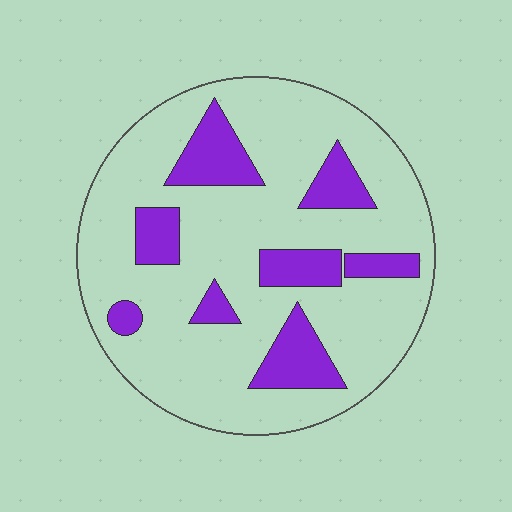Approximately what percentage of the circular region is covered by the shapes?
Approximately 20%.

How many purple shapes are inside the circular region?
8.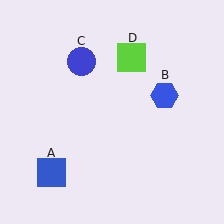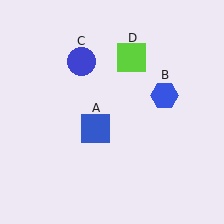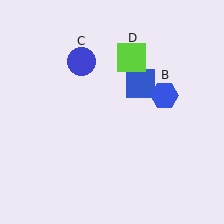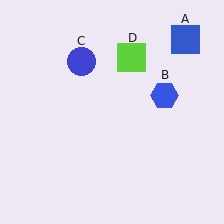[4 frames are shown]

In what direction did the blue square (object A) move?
The blue square (object A) moved up and to the right.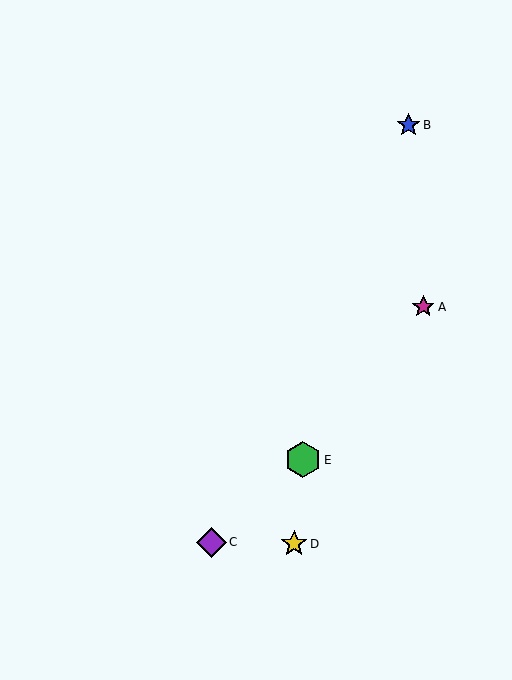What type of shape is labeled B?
Shape B is a blue star.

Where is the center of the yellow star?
The center of the yellow star is at (294, 544).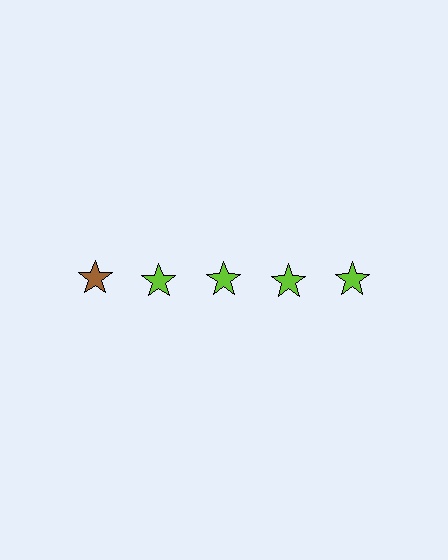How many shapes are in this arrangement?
There are 5 shapes arranged in a grid pattern.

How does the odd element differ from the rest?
It has a different color: brown instead of lime.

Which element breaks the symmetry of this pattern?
The brown star in the top row, leftmost column breaks the symmetry. All other shapes are lime stars.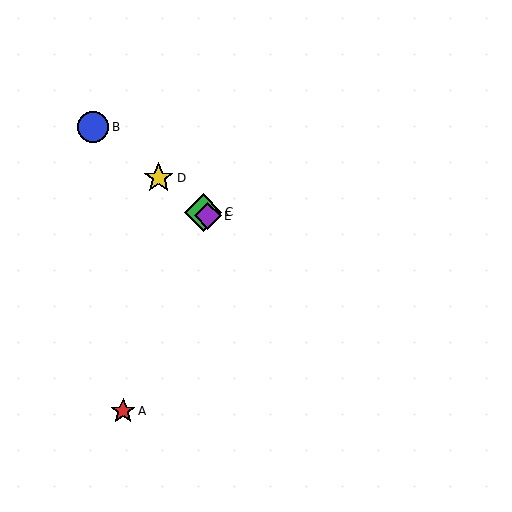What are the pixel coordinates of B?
Object B is at (93, 127).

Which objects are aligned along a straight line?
Objects B, C, D, E are aligned along a straight line.